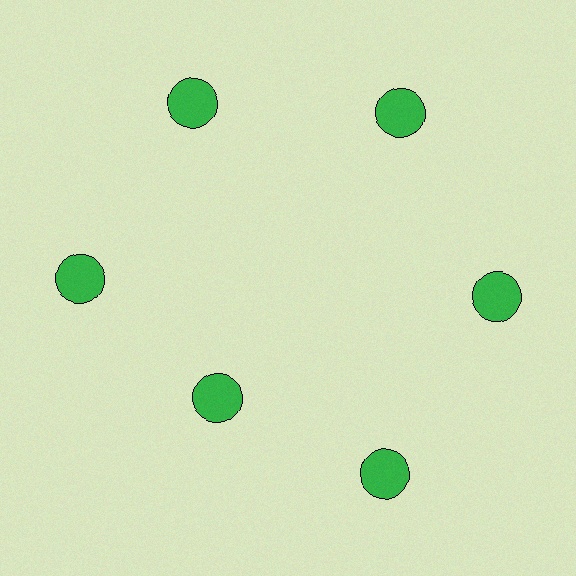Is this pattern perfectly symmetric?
No. The 6 green circles are arranged in a ring, but one element near the 7 o'clock position is pulled inward toward the center, breaking the 6-fold rotational symmetry.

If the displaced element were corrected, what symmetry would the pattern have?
It would have 6-fold rotational symmetry — the pattern would map onto itself every 60 degrees.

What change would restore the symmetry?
The symmetry would be restored by moving it outward, back onto the ring so that all 6 circles sit at equal angles and equal distance from the center.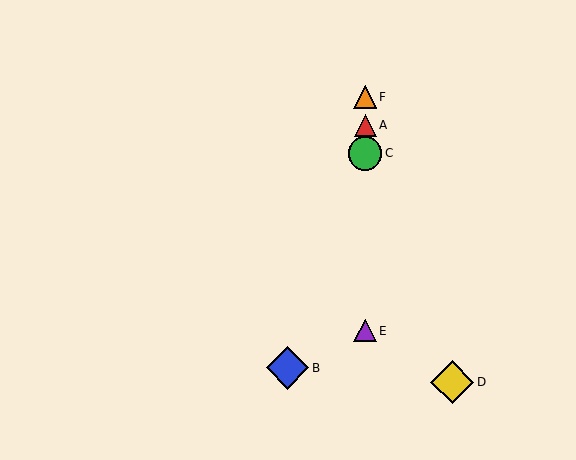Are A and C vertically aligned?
Yes, both are at x≈365.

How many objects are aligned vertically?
4 objects (A, C, E, F) are aligned vertically.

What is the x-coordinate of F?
Object F is at x≈365.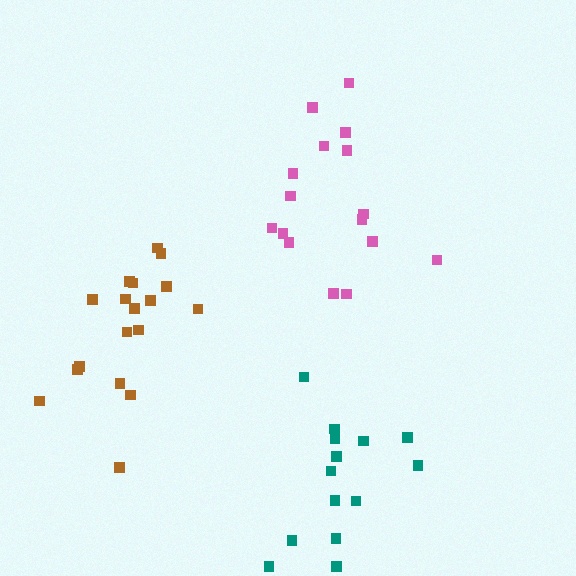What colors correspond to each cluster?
The clusters are colored: pink, brown, teal.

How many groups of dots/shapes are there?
There are 3 groups.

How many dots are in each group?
Group 1: 16 dots, Group 2: 18 dots, Group 3: 14 dots (48 total).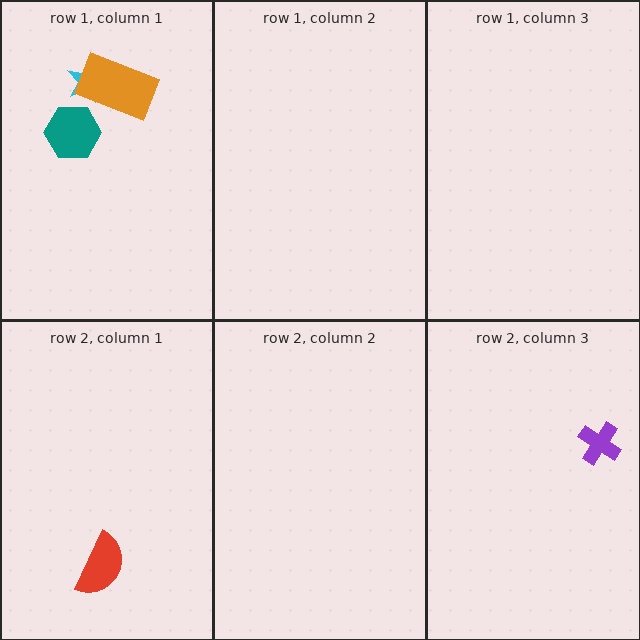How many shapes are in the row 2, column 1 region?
1.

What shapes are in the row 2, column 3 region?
The purple cross.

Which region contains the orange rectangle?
The row 1, column 1 region.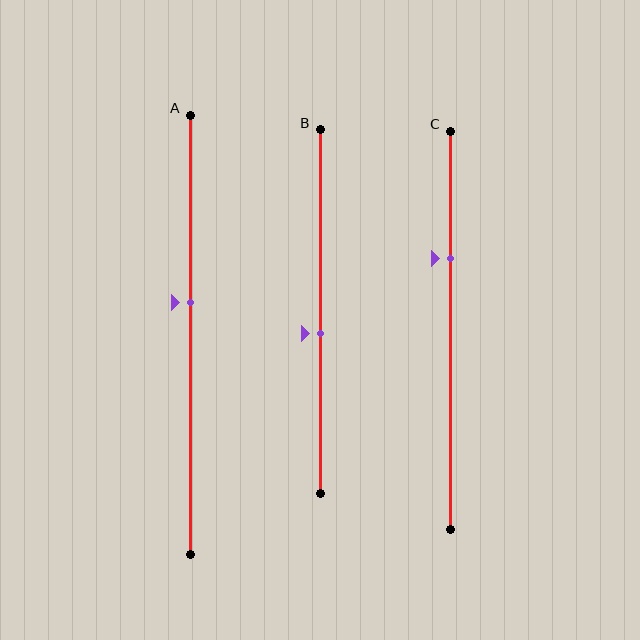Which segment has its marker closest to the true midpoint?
Segment B has its marker closest to the true midpoint.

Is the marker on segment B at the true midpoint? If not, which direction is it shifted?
No, the marker on segment B is shifted downward by about 6% of the segment length.